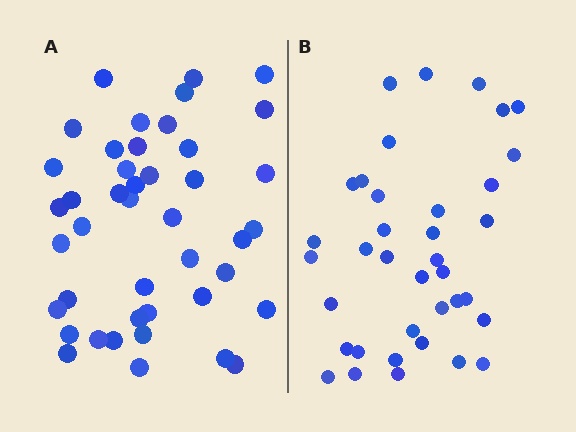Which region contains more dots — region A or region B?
Region A (the left region) has more dots.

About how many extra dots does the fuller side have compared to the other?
Region A has about 6 more dots than region B.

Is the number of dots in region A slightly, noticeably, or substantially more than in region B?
Region A has only slightly more — the two regions are fairly close. The ratio is roughly 1.2 to 1.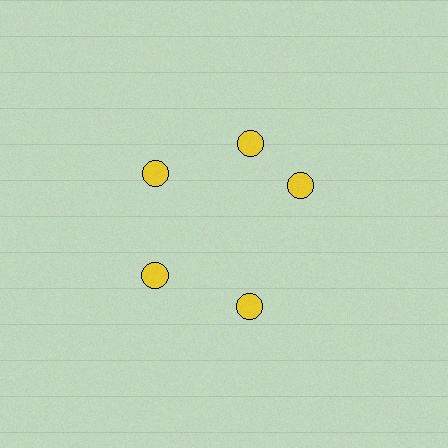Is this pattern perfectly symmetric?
No. The 5 yellow circles are arranged in a ring, but one element near the 3 o'clock position is rotated out of alignment along the ring, breaking the 5-fold rotational symmetry.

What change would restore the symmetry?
The symmetry would be restored by rotating it back into even spacing with its neighbors so that all 5 circles sit at equal angles and equal distance from the center.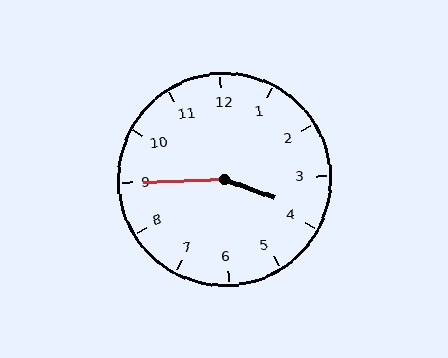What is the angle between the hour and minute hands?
Approximately 158 degrees.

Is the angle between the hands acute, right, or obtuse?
It is obtuse.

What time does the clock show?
3:45.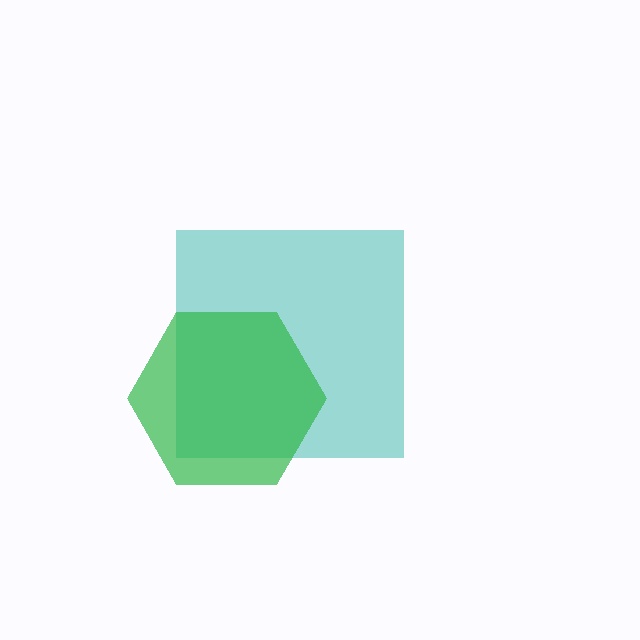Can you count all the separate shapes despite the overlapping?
Yes, there are 2 separate shapes.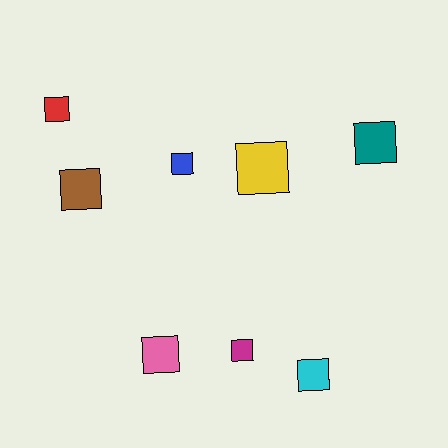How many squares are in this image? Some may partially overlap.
There are 8 squares.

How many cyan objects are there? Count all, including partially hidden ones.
There is 1 cyan object.